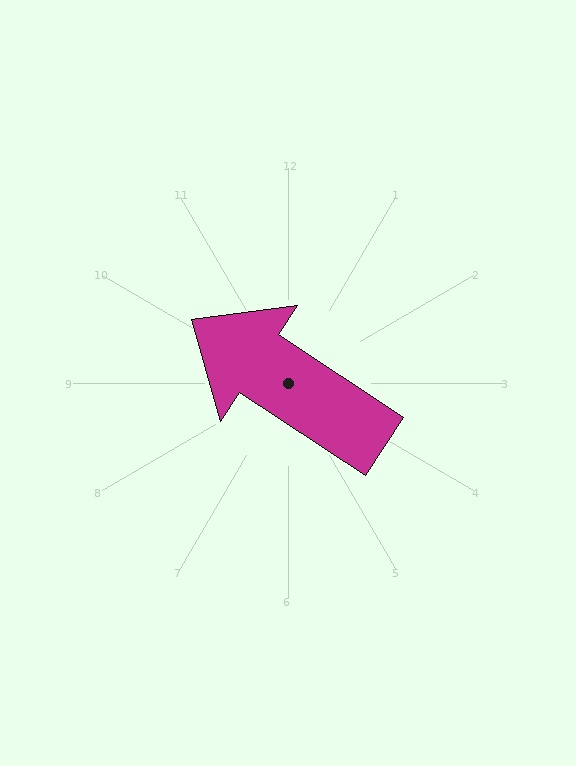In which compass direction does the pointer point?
Northwest.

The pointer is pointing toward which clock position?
Roughly 10 o'clock.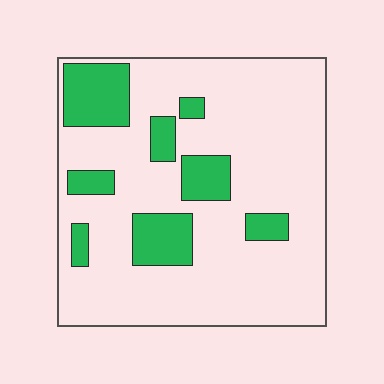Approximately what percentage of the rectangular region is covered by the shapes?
Approximately 20%.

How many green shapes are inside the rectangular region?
8.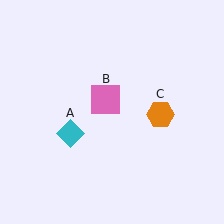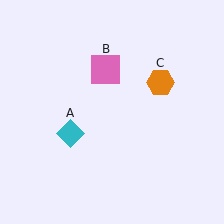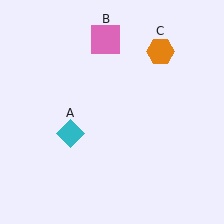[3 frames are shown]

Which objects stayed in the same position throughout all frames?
Cyan diamond (object A) remained stationary.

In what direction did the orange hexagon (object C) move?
The orange hexagon (object C) moved up.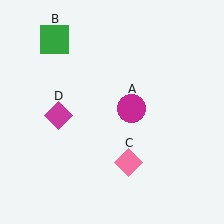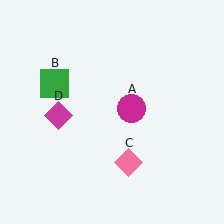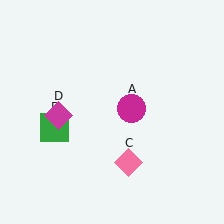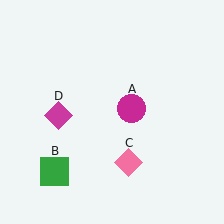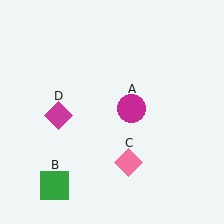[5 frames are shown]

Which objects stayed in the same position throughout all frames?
Magenta circle (object A) and pink diamond (object C) and magenta diamond (object D) remained stationary.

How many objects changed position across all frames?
1 object changed position: green square (object B).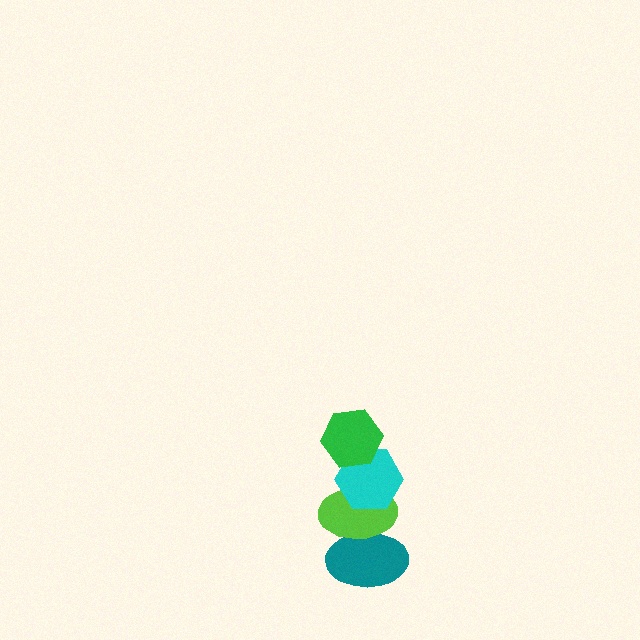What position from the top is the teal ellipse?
The teal ellipse is 4th from the top.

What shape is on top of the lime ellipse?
The cyan hexagon is on top of the lime ellipse.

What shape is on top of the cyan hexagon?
The green hexagon is on top of the cyan hexagon.